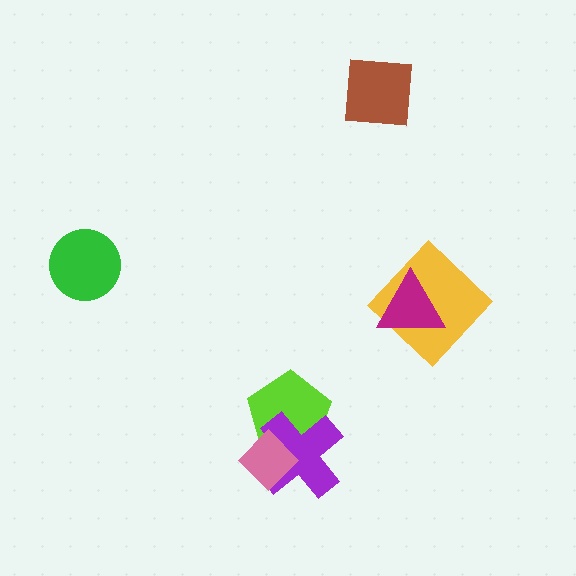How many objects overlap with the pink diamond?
2 objects overlap with the pink diamond.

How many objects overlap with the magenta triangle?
1 object overlaps with the magenta triangle.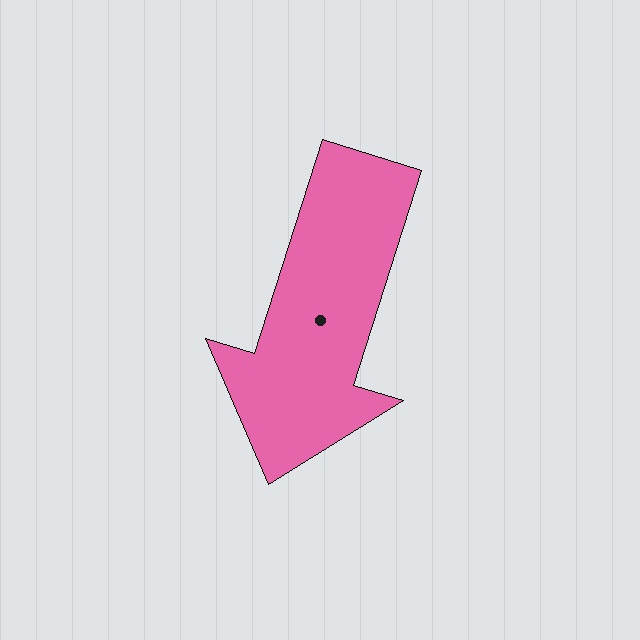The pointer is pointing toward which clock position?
Roughly 7 o'clock.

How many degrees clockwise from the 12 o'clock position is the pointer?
Approximately 197 degrees.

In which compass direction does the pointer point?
South.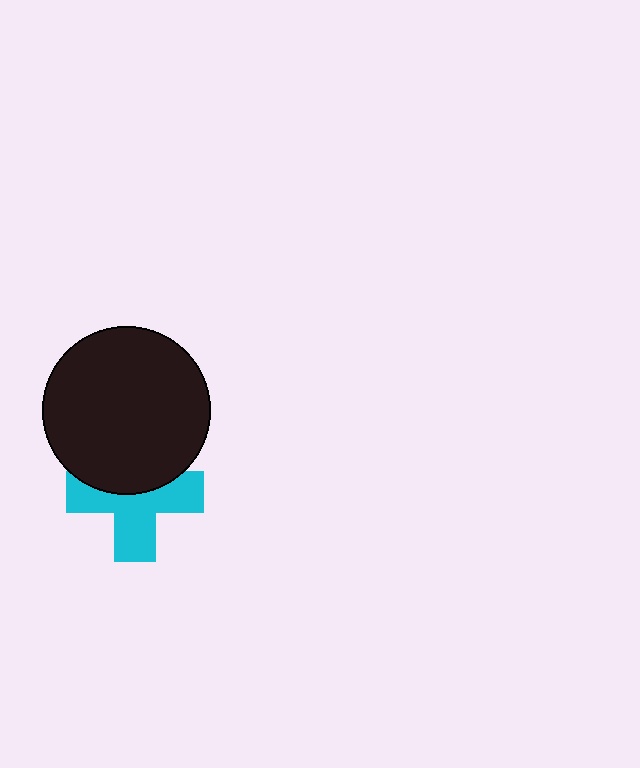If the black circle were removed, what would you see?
You would see the complete cyan cross.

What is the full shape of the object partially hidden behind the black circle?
The partially hidden object is a cyan cross.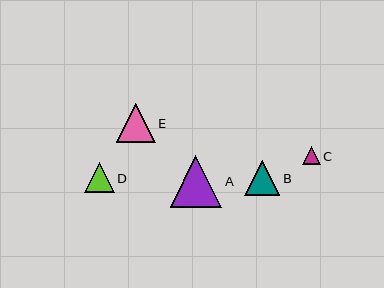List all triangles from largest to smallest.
From largest to smallest: A, E, B, D, C.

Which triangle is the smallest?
Triangle C is the smallest with a size of approximately 18 pixels.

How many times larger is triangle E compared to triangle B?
Triangle E is approximately 1.1 times the size of triangle B.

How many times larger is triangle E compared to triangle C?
Triangle E is approximately 2.1 times the size of triangle C.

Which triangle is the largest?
Triangle A is the largest with a size of approximately 52 pixels.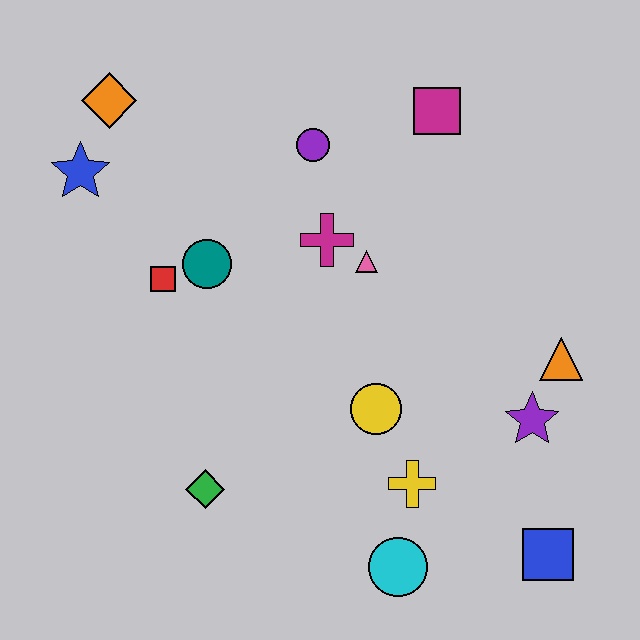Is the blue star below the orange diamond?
Yes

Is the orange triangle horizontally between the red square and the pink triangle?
No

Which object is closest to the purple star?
The orange triangle is closest to the purple star.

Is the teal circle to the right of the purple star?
No